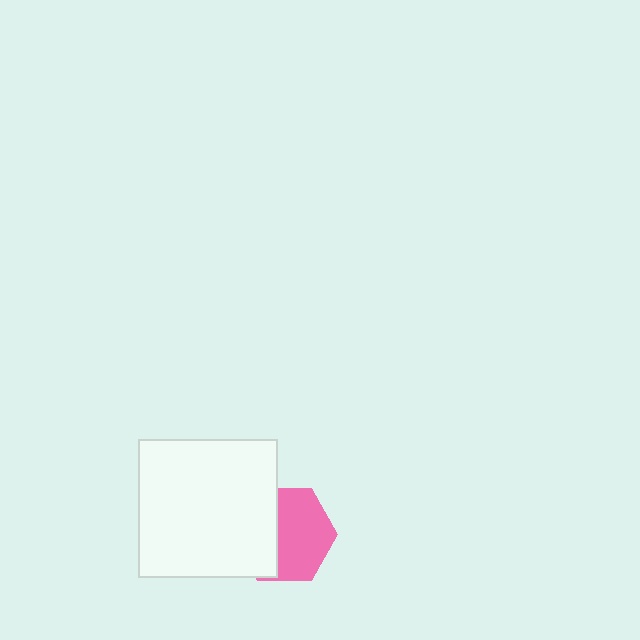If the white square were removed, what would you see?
You would see the complete pink hexagon.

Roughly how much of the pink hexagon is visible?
About half of it is visible (roughly 60%).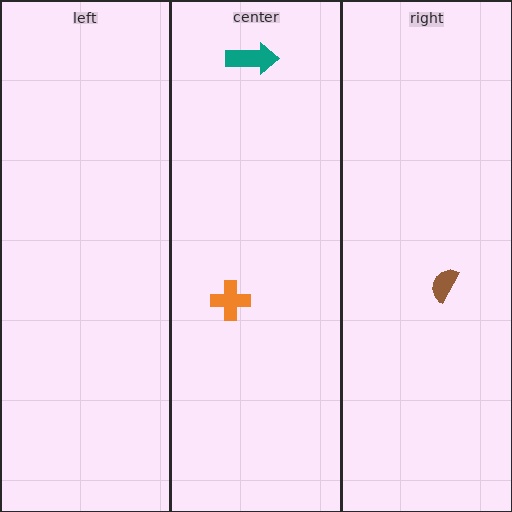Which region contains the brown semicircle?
The right region.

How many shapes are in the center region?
2.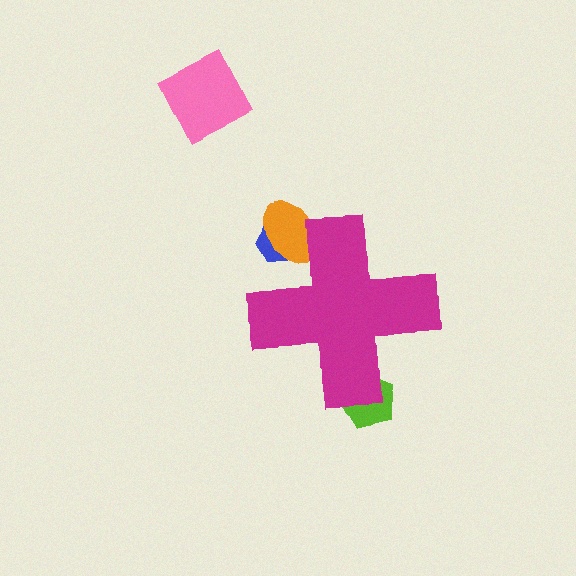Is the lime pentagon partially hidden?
Yes, the lime pentagon is partially hidden behind the magenta cross.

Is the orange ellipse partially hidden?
Yes, the orange ellipse is partially hidden behind the magenta cross.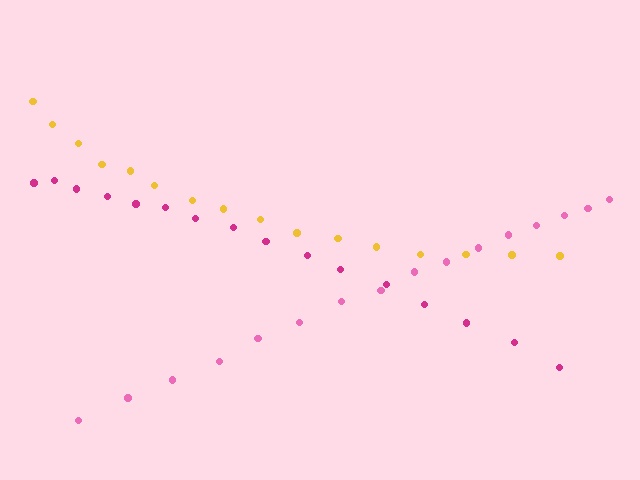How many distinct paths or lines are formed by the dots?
There are 3 distinct paths.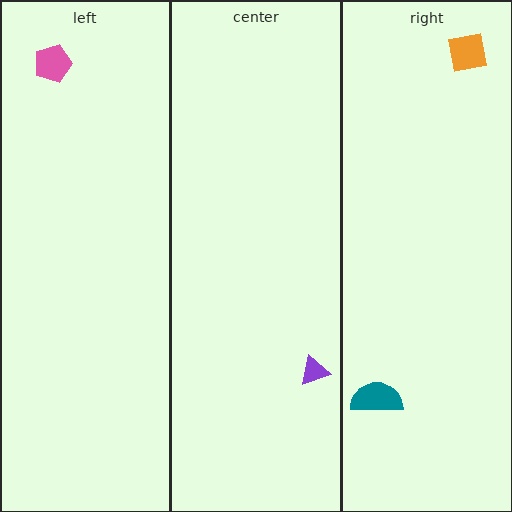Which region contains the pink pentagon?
The left region.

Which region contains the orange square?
The right region.